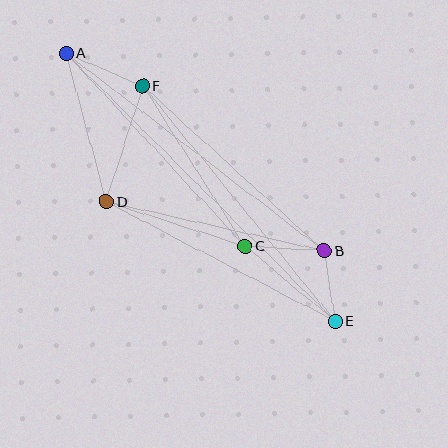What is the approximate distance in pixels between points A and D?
The distance between A and D is approximately 154 pixels.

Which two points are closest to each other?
Points B and E are closest to each other.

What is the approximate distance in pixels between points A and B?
The distance between A and B is approximately 325 pixels.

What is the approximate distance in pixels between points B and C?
The distance between B and C is approximately 79 pixels.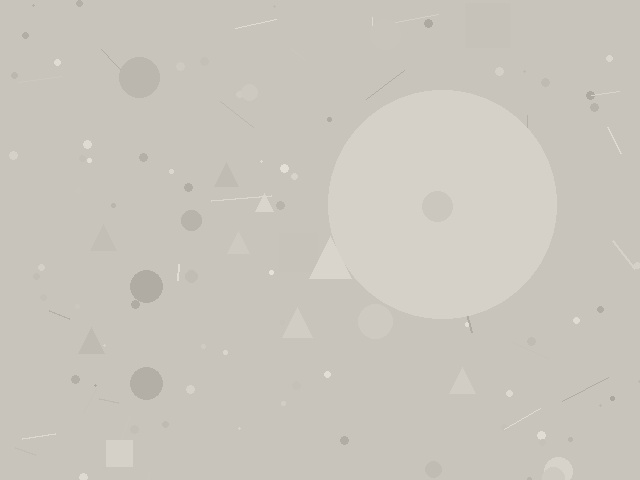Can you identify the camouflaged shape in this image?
The camouflaged shape is a circle.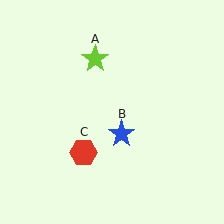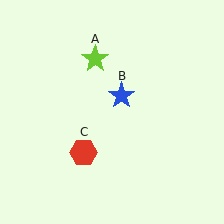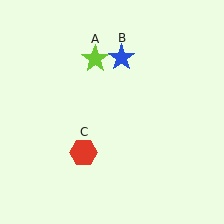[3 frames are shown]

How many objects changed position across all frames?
1 object changed position: blue star (object B).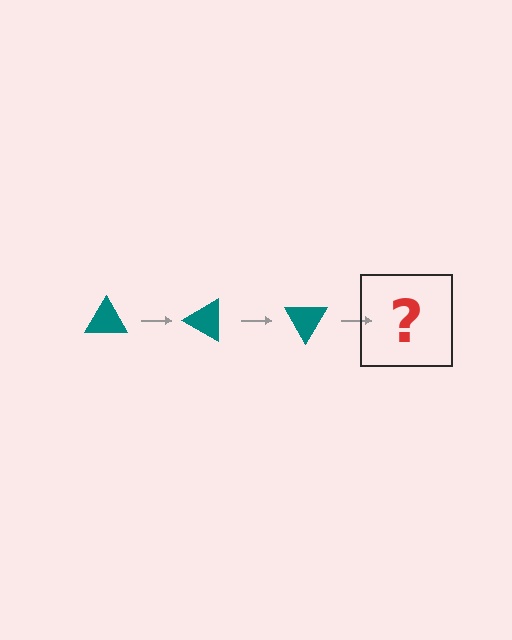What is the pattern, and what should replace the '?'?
The pattern is that the triangle rotates 30 degrees each step. The '?' should be a teal triangle rotated 90 degrees.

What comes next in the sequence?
The next element should be a teal triangle rotated 90 degrees.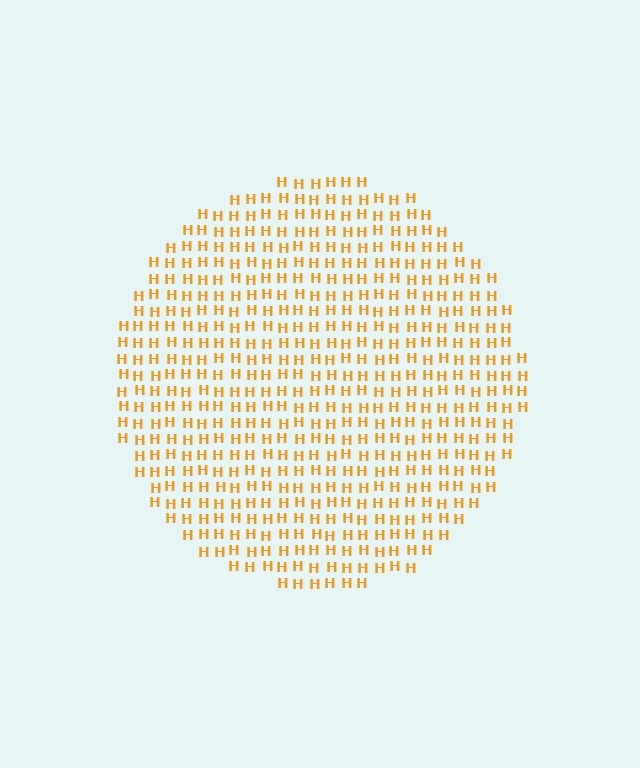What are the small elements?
The small elements are letter H's.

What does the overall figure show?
The overall figure shows a circle.